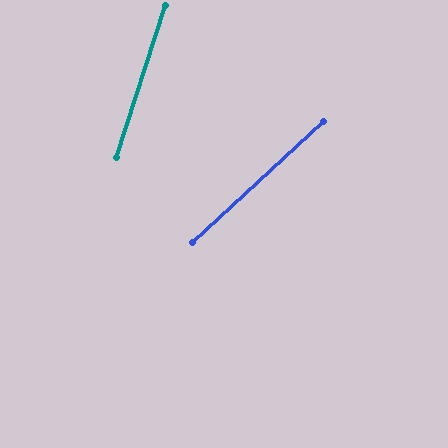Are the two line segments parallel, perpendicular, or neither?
Neither parallel nor perpendicular — they differ by about 30°.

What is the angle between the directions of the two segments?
Approximately 30 degrees.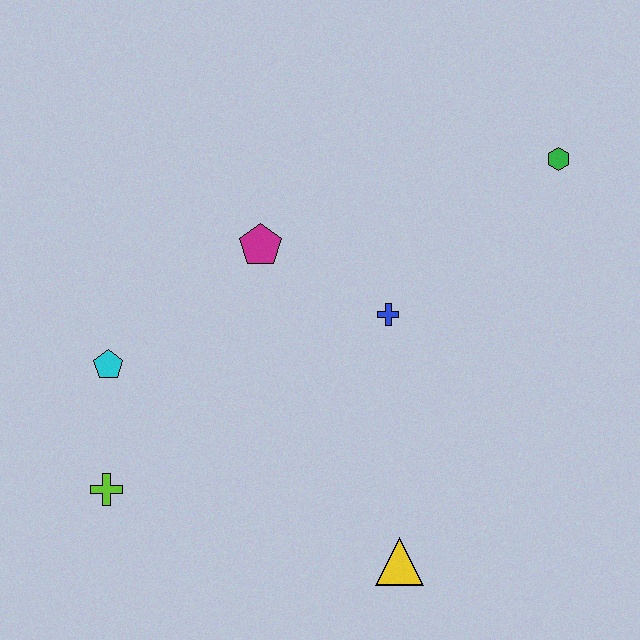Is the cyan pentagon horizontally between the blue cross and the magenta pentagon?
No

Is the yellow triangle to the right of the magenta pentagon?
Yes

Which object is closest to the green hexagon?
The blue cross is closest to the green hexagon.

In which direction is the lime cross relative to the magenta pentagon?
The lime cross is below the magenta pentagon.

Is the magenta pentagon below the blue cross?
No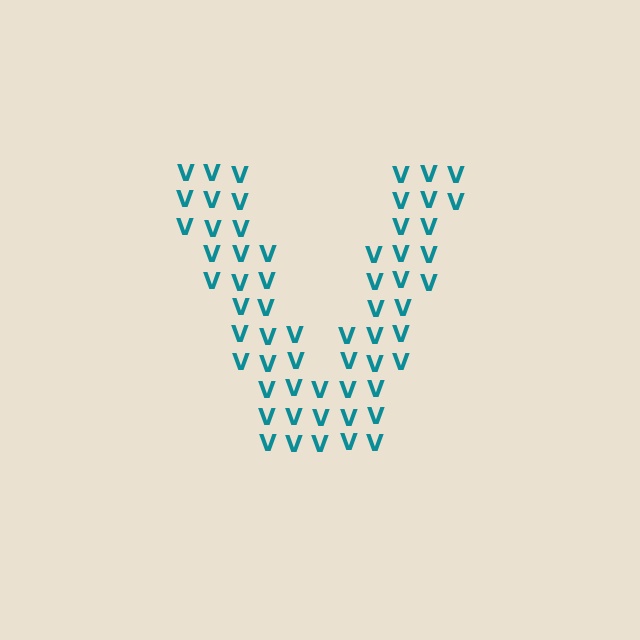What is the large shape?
The large shape is the letter V.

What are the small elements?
The small elements are letter V's.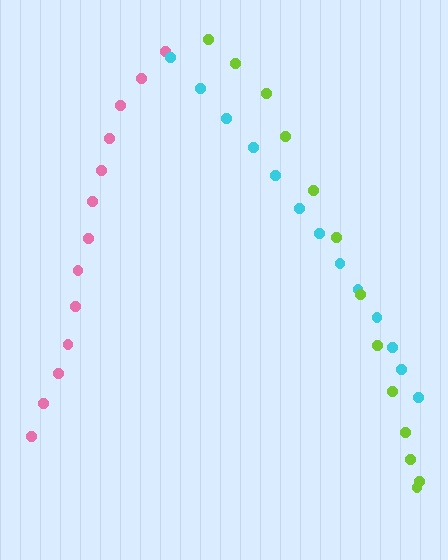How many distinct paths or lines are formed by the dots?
There are 3 distinct paths.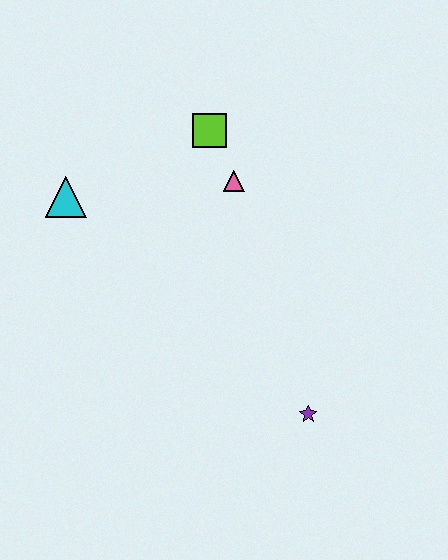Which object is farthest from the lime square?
The purple star is farthest from the lime square.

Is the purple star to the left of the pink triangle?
No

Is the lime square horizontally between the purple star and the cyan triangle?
Yes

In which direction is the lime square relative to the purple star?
The lime square is above the purple star.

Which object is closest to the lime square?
The pink triangle is closest to the lime square.